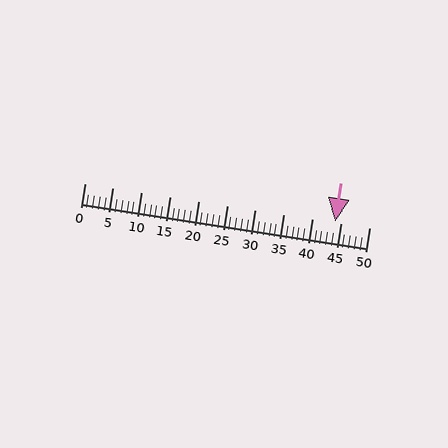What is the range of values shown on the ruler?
The ruler shows values from 0 to 50.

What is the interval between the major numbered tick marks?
The major tick marks are spaced 5 units apart.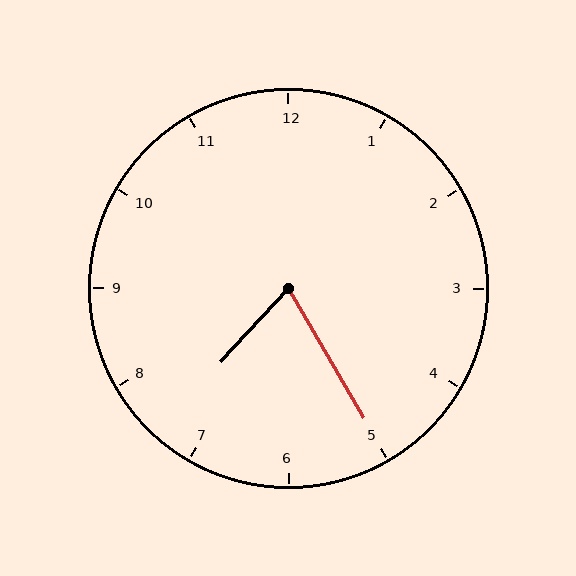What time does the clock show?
7:25.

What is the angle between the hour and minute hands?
Approximately 72 degrees.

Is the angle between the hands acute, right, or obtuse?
It is acute.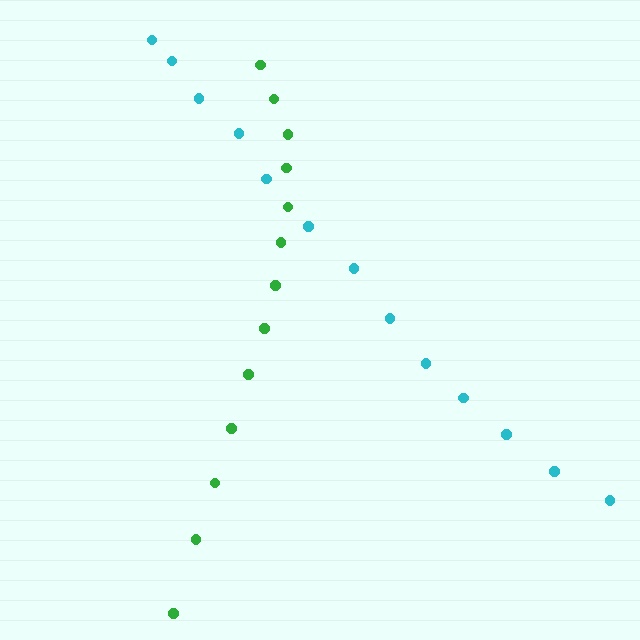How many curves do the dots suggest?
There are 2 distinct paths.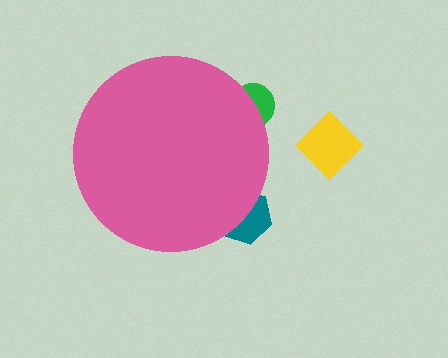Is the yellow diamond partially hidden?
No, the yellow diamond is fully visible.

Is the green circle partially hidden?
Yes, the green circle is partially hidden behind the pink circle.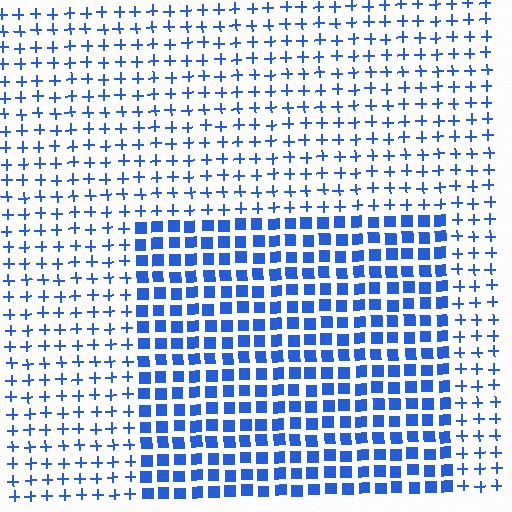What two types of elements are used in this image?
The image uses squares inside the rectangle region and plus signs outside it.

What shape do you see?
I see a rectangle.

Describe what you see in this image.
The image is filled with small blue elements arranged in a uniform grid. A rectangle-shaped region contains squares, while the surrounding area contains plus signs. The boundary is defined purely by the change in element shape.